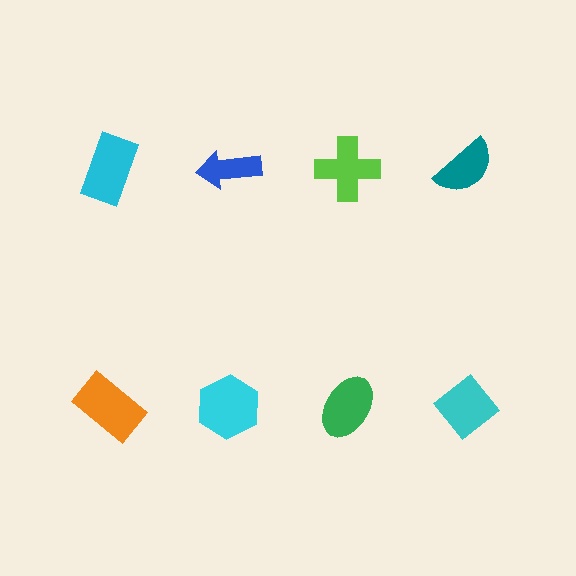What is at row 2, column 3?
A green ellipse.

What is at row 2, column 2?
A cyan hexagon.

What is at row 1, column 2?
A blue arrow.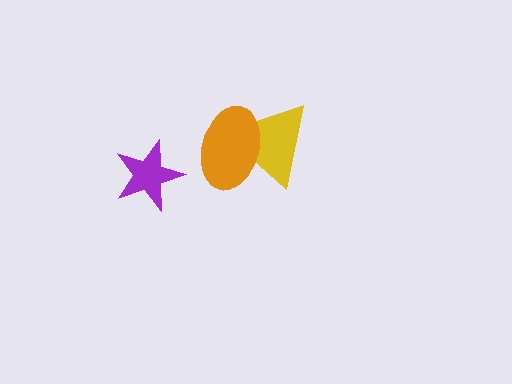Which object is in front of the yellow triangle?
The orange ellipse is in front of the yellow triangle.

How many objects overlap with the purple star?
0 objects overlap with the purple star.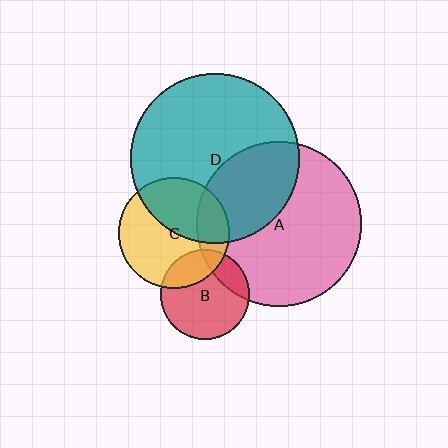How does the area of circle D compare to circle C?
Approximately 2.3 times.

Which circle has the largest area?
Circle D (teal).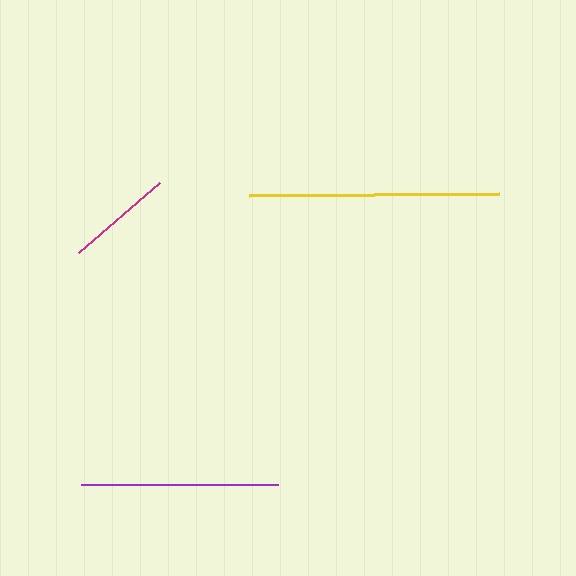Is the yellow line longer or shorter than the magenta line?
The yellow line is longer than the magenta line.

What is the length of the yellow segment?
The yellow segment is approximately 250 pixels long.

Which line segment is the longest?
The yellow line is the longest at approximately 250 pixels.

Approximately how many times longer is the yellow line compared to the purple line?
The yellow line is approximately 1.3 times the length of the purple line.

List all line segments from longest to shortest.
From longest to shortest: yellow, purple, magenta.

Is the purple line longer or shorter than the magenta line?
The purple line is longer than the magenta line.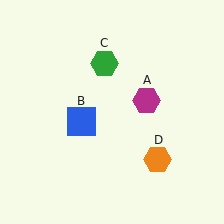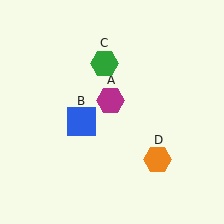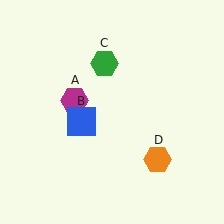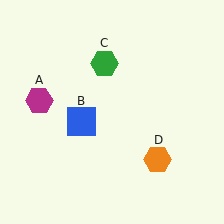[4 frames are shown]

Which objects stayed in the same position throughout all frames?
Blue square (object B) and green hexagon (object C) and orange hexagon (object D) remained stationary.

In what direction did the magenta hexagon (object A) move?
The magenta hexagon (object A) moved left.